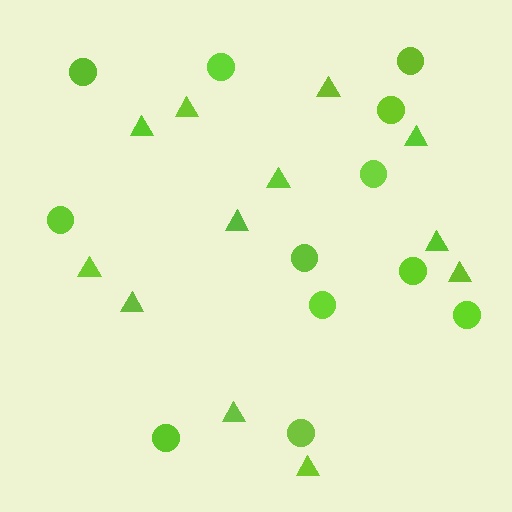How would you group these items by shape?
There are 2 groups: one group of circles (12) and one group of triangles (12).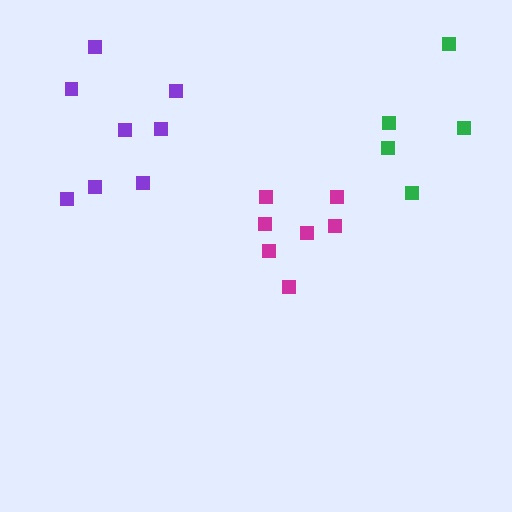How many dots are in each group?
Group 1: 8 dots, Group 2: 5 dots, Group 3: 7 dots (20 total).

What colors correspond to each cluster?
The clusters are colored: purple, green, magenta.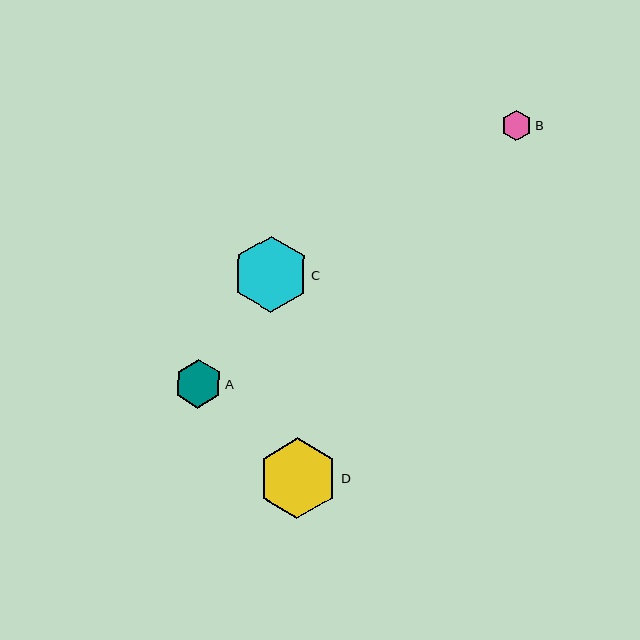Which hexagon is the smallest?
Hexagon B is the smallest with a size of approximately 30 pixels.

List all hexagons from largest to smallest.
From largest to smallest: D, C, A, B.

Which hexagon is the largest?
Hexagon D is the largest with a size of approximately 80 pixels.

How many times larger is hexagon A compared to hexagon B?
Hexagon A is approximately 1.6 times the size of hexagon B.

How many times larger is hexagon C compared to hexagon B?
Hexagon C is approximately 2.5 times the size of hexagon B.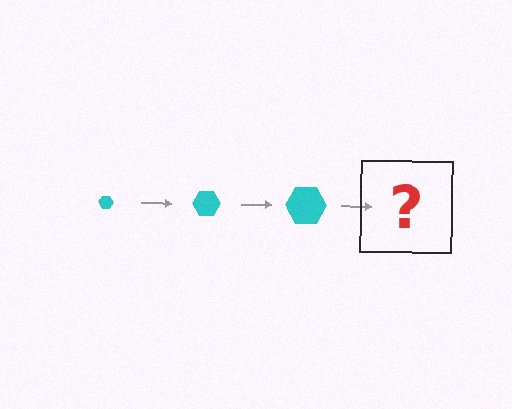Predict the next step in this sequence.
The next step is a cyan hexagon, larger than the previous one.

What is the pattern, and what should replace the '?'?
The pattern is that the hexagon gets progressively larger each step. The '?' should be a cyan hexagon, larger than the previous one.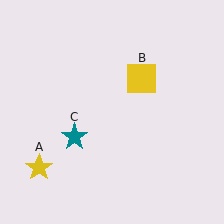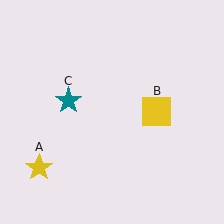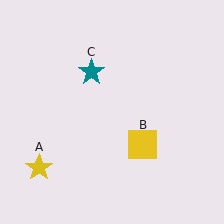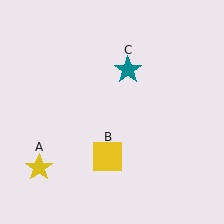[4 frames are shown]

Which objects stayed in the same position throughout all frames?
Yellow star (object A) remained stationary.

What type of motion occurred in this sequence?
The yellow square (object B), teal star (object C) rotated clockwise around the center of the scene.